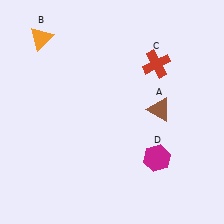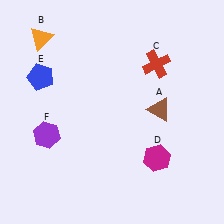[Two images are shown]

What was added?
A blue pentagon (E), a purple hexagon (F) were added in Image 2.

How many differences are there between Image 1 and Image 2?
There are 2 differences between the two images.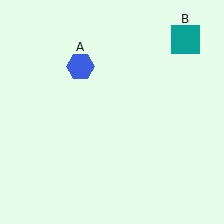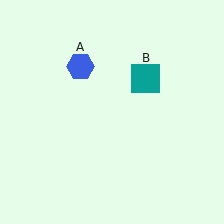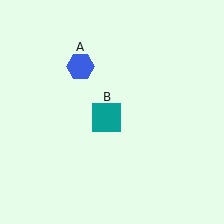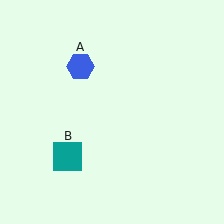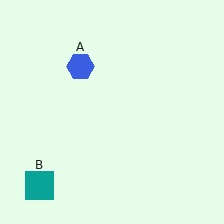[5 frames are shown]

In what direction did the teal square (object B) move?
The teal square (object B) moved down and to the left.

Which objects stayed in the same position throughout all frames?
Blue hexagon (object A) remained stationary.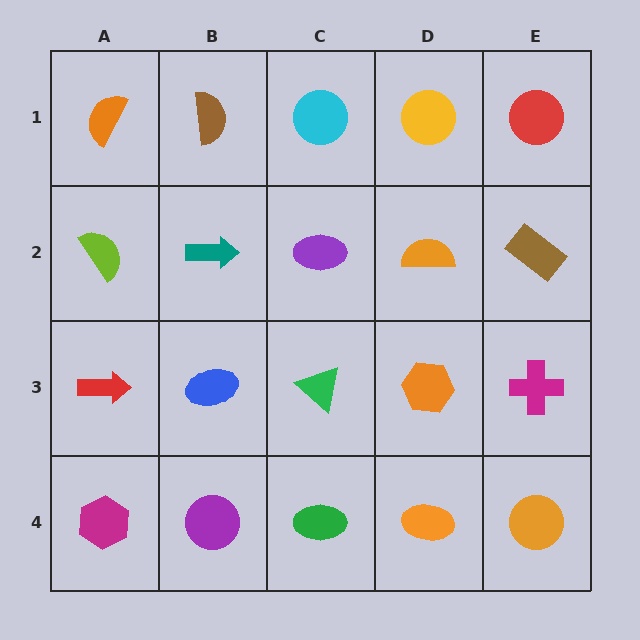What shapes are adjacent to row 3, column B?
A teal arrow (row 2, column B), a purple circle (row 4, column B), a red arrow (row 3, column A), a green triangle (row 3, column C).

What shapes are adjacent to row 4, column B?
A blue ellipse (row 3, column B), a magenta hexagon (row 4, column A), a green ellipse (row 4, column C).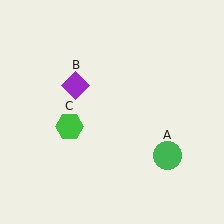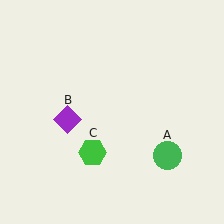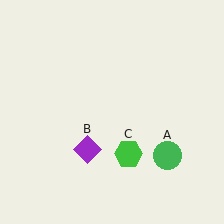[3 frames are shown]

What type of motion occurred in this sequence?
The purple diamond (object B), green hexagon (object C) rotated counterclockwise around the center of the scene.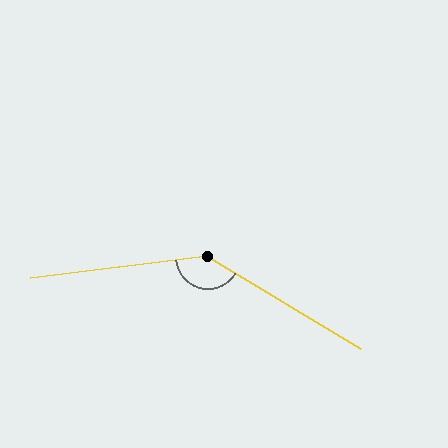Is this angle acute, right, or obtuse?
It is obtuse.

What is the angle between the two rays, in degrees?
Approximately 142 degrees.